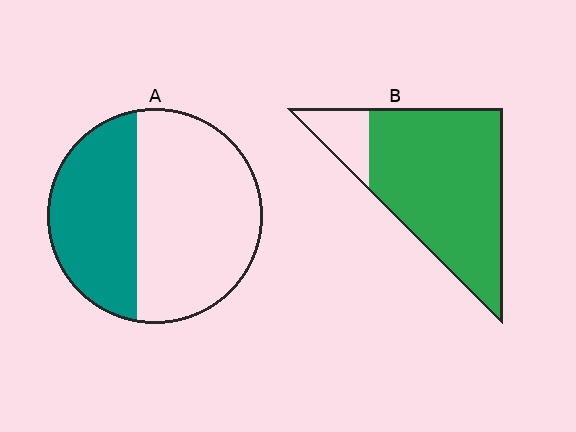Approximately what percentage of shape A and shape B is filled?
A is approximately 40% and B is approximately 85%.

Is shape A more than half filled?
No.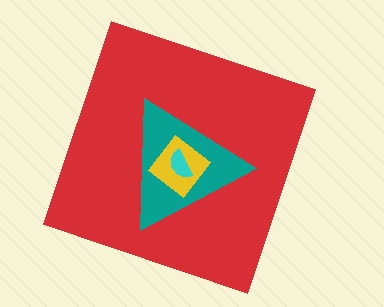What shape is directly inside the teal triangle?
The yellow diamond.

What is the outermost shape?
The red square.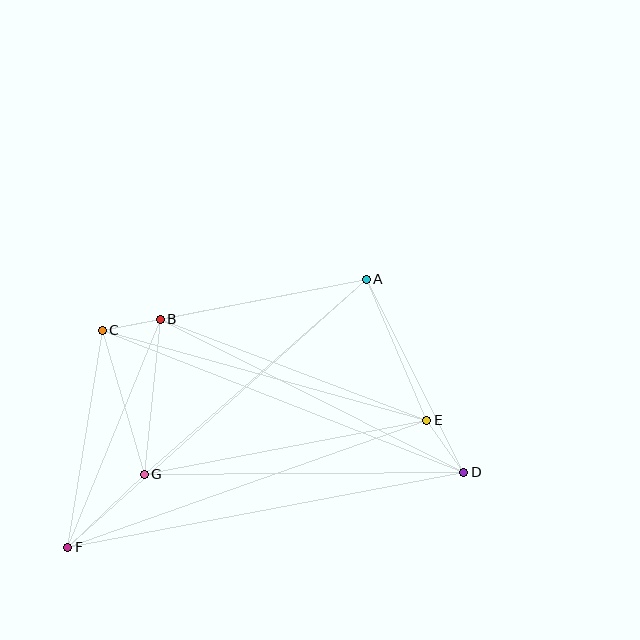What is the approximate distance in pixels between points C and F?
The distance between C and F is approximately 220 pixels.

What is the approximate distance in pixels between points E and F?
The distance between E and F is approximately 380 pixels.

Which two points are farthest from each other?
Points D and F are farthest from each other.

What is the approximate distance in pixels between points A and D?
The distance between A and D is approximately 217 pixels.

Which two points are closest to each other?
Points B and C are closest to each other.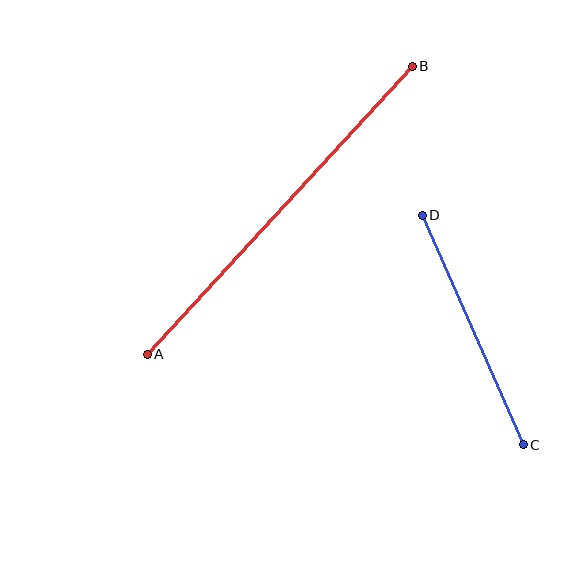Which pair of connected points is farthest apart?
Points A and B are farthest apart.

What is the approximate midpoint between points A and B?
The midpoint is at approximately (280, 210) pixels.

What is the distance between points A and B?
The distance is approximately 392 pixels.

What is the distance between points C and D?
The distance is approximately 251 pixels.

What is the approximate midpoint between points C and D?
The midpoint is at approximately (473, 330) pixels.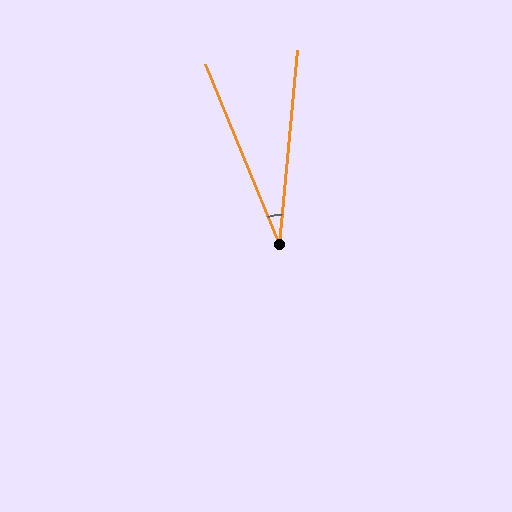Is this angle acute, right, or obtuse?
It is acute.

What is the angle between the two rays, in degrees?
Approximately 28 degrees.